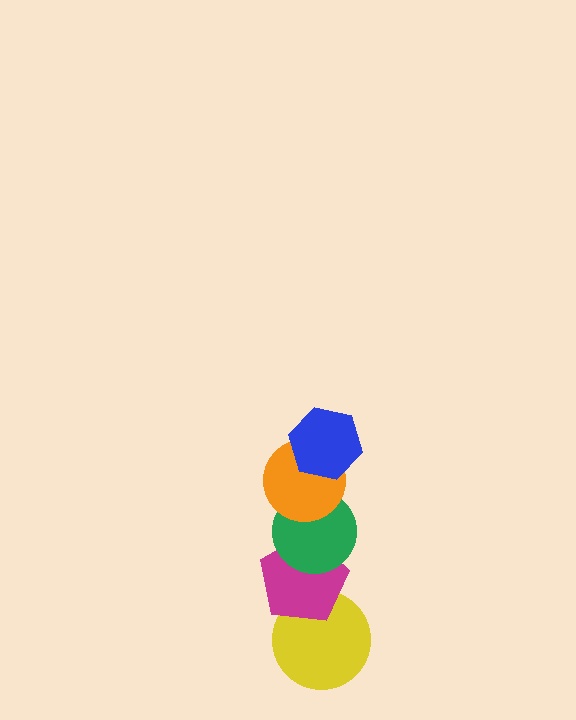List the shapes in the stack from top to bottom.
From top to bottom: the blue hexagon, the orange circle, the green circle, the magenta pentagon, the yellow circle.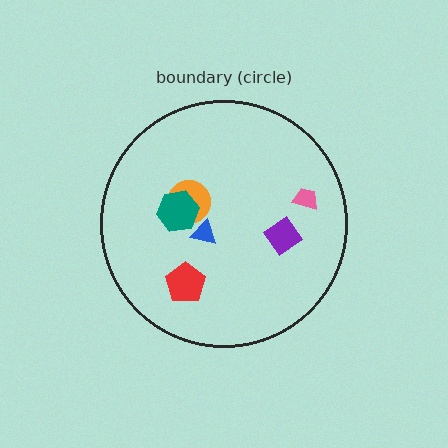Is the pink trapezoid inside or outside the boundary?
Inside.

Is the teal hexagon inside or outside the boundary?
Inside.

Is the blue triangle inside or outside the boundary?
Inside.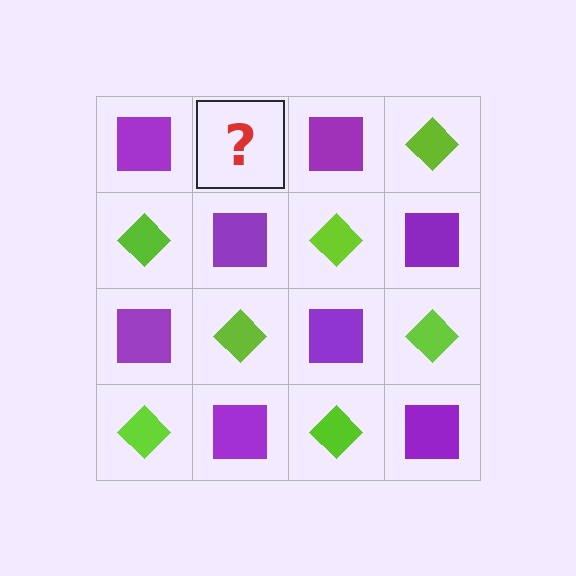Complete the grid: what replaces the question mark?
The question mark should be replaced with a lime diamond.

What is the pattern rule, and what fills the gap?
The rule is that it alternates purple square and lime diamond in a checkerboard pattern. The gap should be filled with a lime diamond.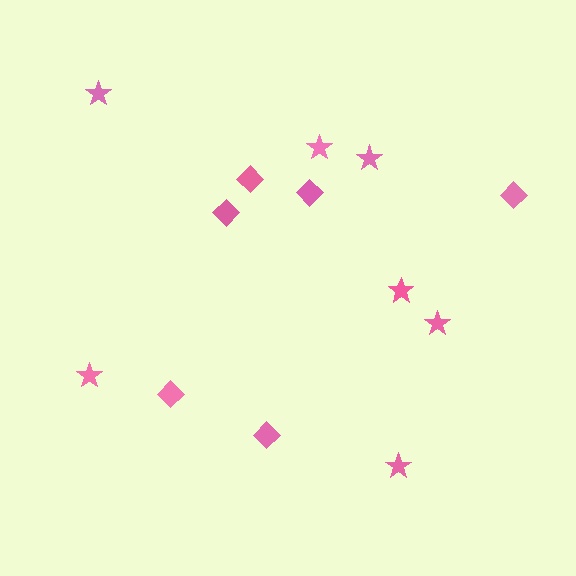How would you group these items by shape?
There are 2 groups: one group of diamonds (6) and one group of stars (7).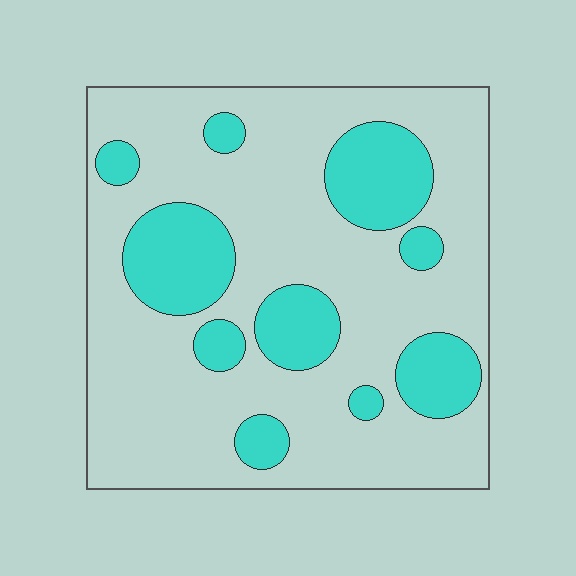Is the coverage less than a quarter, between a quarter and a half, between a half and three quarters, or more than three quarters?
Between a quarter and a half.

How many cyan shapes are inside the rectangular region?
10.